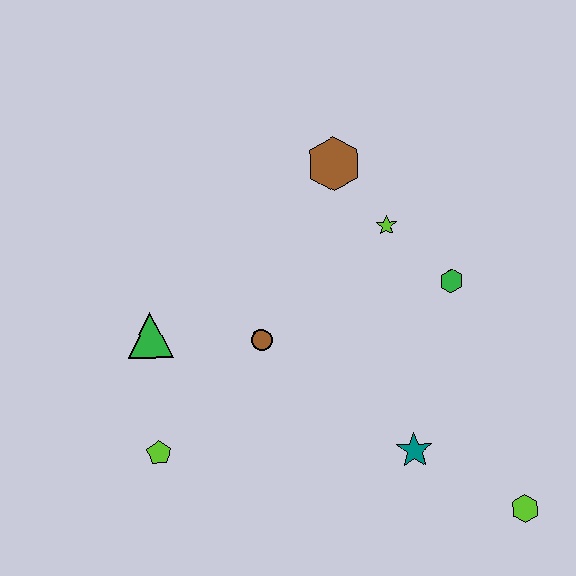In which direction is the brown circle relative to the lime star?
The brown circle is to the left of the lime star.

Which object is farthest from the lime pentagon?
The lime hexagon is farthest from the lime pentagon.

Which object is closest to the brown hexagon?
The lime star is closest to the brown hexagon.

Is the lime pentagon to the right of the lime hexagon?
No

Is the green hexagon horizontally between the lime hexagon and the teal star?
Yes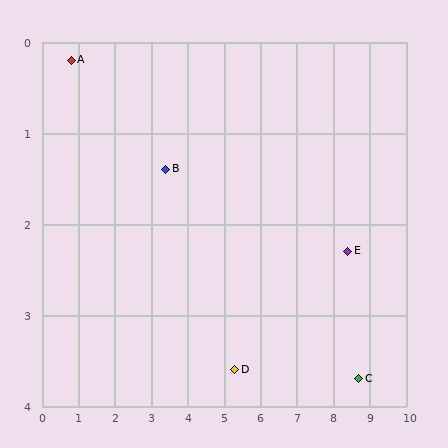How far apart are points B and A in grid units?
Points B and A are about 2.9 grid units apart.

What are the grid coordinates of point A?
Point A is at approximately (0.8, 0.2).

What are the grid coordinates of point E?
Point E is at approximately (8.4, 2.3).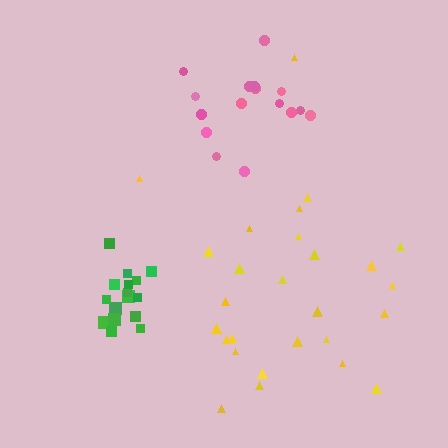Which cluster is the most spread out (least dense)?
Yellow.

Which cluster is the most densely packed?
Green.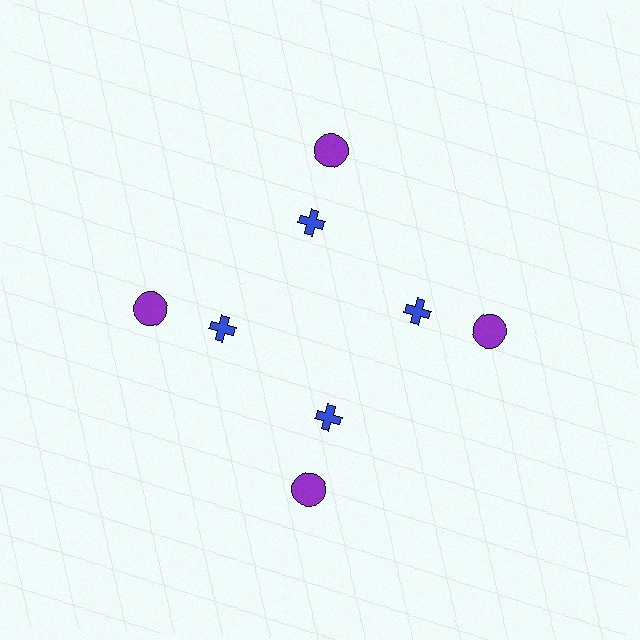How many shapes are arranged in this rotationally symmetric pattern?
There are 8 shapes, arranged in 4 groups of 2.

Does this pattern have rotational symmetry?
Yes, this pattern has 4-fold rotational symmetry. It looks the same after rotating 90 degrees around the center.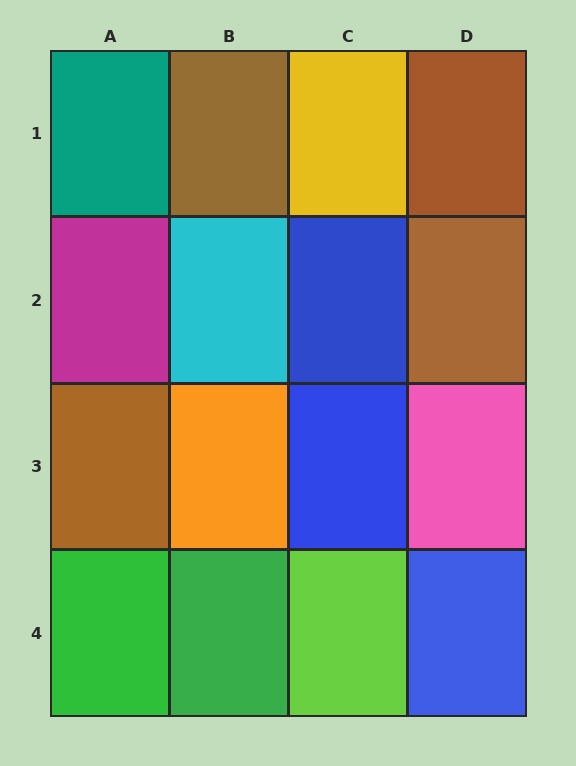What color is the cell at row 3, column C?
Blue.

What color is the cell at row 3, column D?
Pink.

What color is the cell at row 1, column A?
Teal.